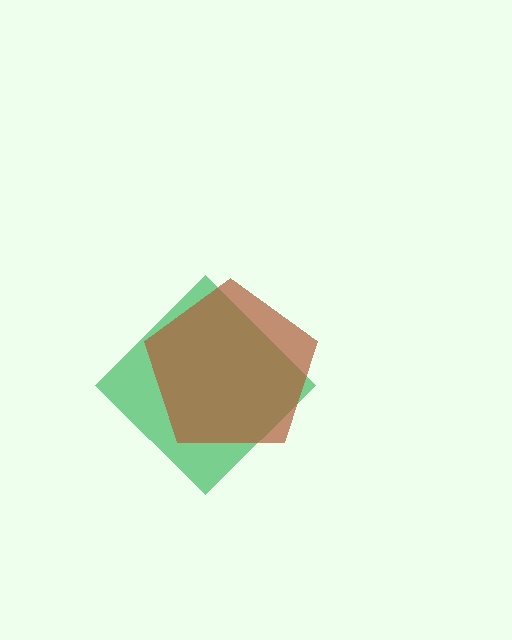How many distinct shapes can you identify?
There are 2 distinct shapes: a green diamond, a brown pentagon.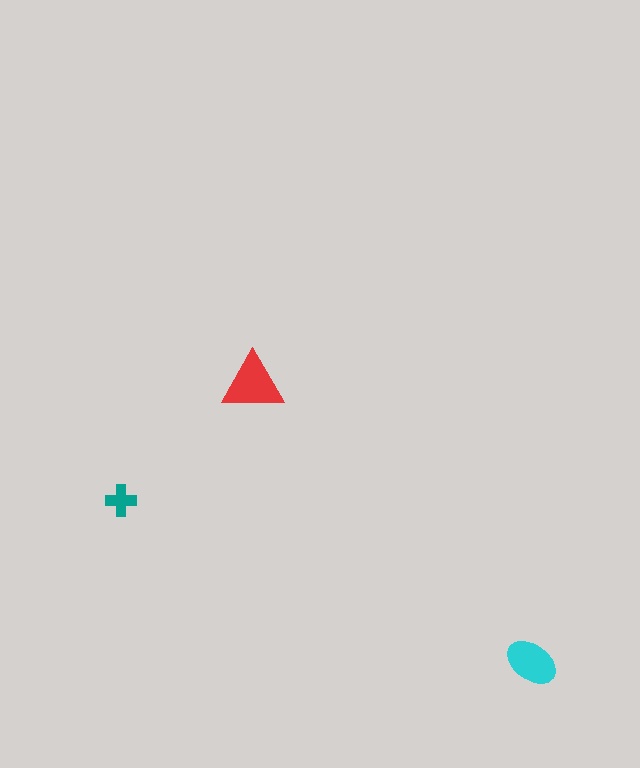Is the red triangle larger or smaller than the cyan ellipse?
Larger.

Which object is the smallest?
The teal cross.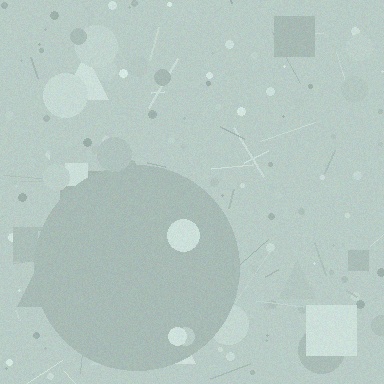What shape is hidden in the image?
A circle is hidden in the image.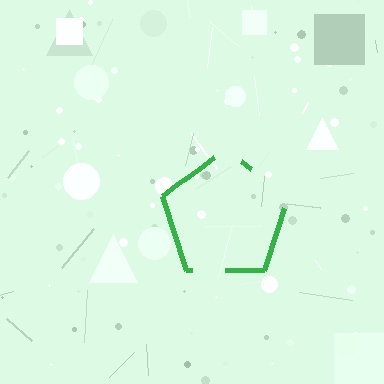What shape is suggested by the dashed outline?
The dashed outline suggests a pentagon.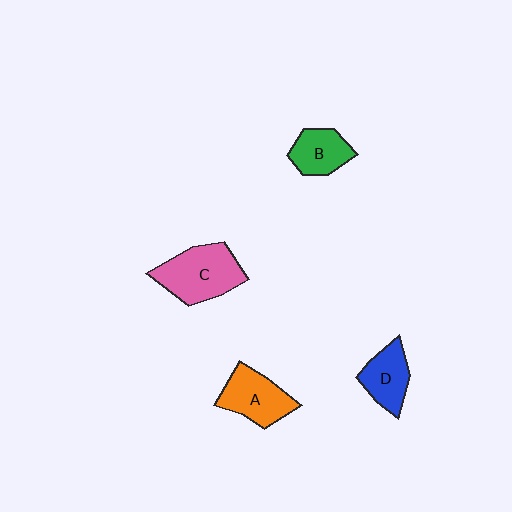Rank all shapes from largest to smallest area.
From largest to smallest: C (pink), A (orange), D (blue), B (green).